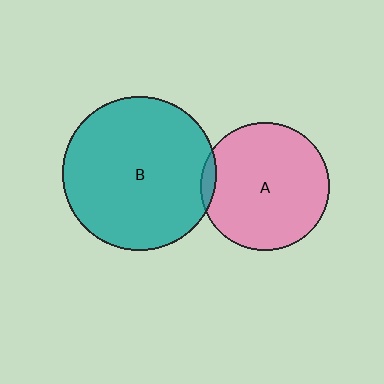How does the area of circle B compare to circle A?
Approximately 1.4 times.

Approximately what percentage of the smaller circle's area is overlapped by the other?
Approximately 5%.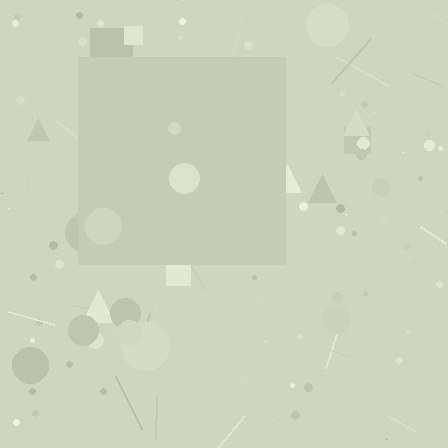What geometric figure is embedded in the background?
A square is embedded in the background.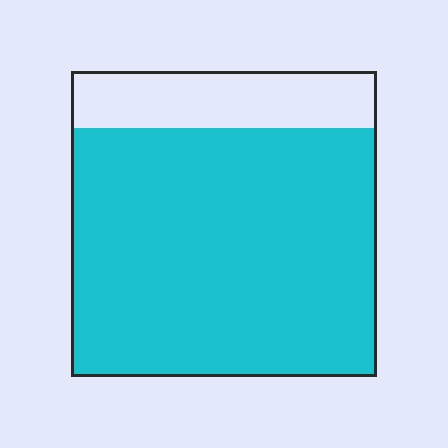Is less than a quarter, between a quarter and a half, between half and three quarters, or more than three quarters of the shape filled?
More than three quarters.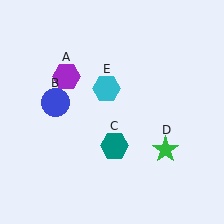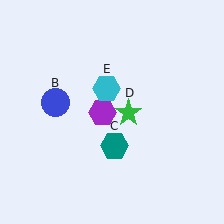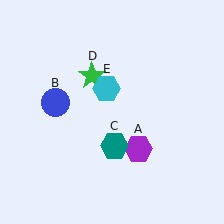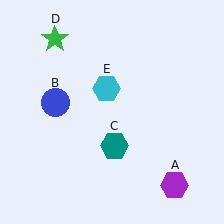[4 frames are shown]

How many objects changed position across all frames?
2 objects changed position: purple hexagon (object A), green star (object D).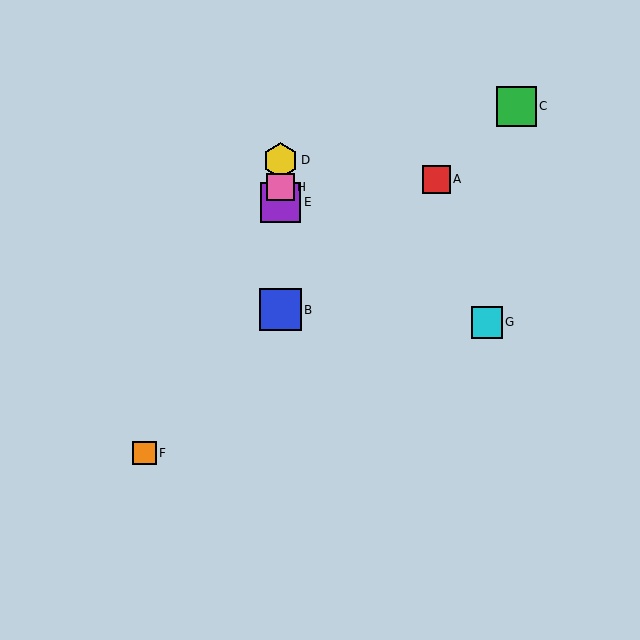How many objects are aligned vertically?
4 objects (B, D, E, H) are aligned vertically.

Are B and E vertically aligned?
Yes, both are at x≈280.